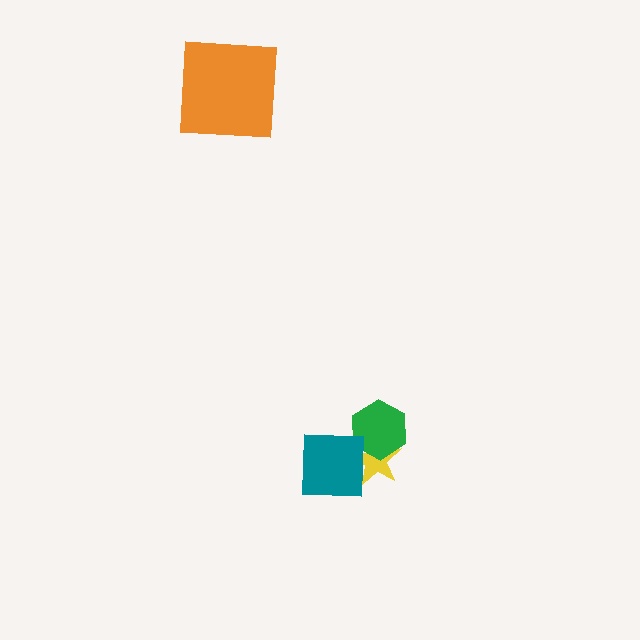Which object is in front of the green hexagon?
The teal square is in front of the green hexagon.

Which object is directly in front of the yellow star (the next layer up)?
The green hexagon is directly in front of the yellow star.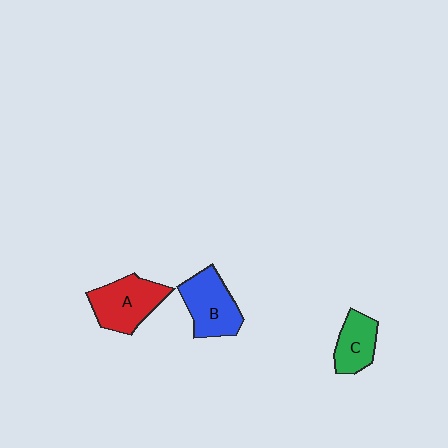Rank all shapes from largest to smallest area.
From largest to smallest: A (red), B (blue), C (green).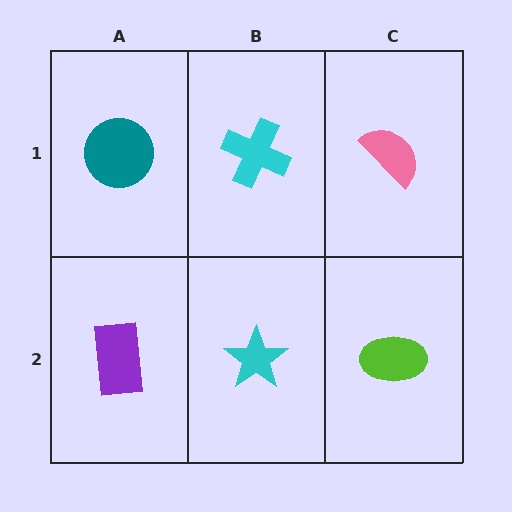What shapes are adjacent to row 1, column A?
A purple rectangle (row 2, column A), a cyan cross (row 1, column B).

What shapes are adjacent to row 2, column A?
A teal circle (row 1, column A), a cyan star (row 2, column B).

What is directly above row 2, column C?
A pink semicircle.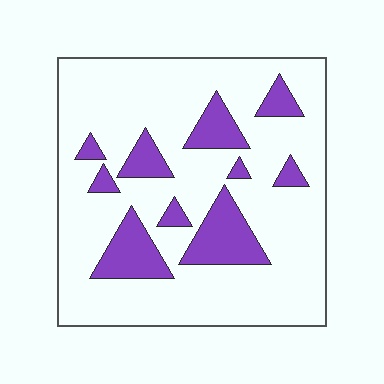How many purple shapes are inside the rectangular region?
10.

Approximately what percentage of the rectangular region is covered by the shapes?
Approximately 20%.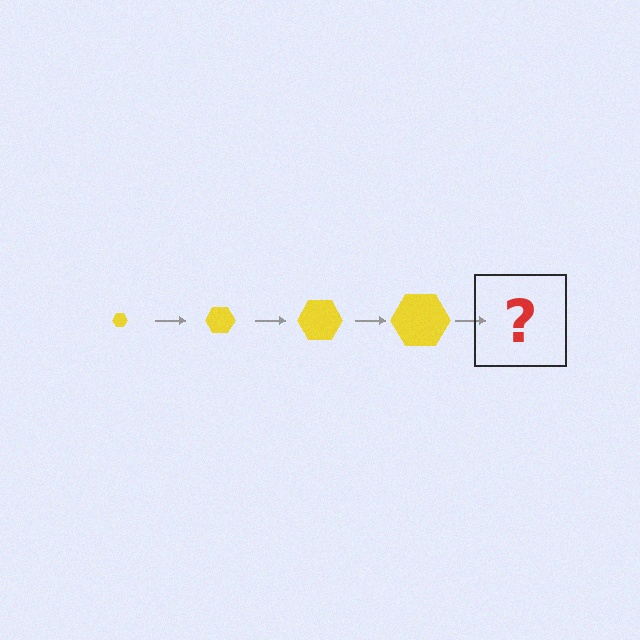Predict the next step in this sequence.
The next step is a yellow hexagon, larger than the previous one.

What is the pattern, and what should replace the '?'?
The pattern is that the hexagon gets progressively larger each step. The '?' should be a yellow hexagon, larger than the previous one.